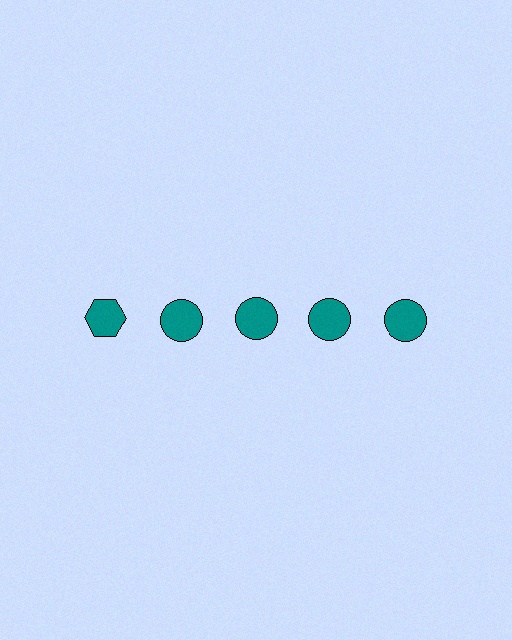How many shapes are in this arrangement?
There are 5 shapes arranged in a grid pattern.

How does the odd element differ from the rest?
It has a different shape: hexagon instead of circle.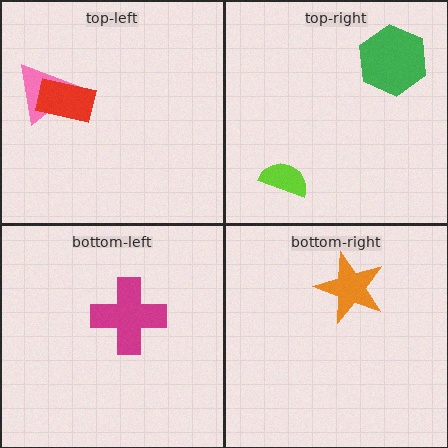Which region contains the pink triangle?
The top-left region.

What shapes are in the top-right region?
The green hexagon, the lime semicircle.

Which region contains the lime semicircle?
The top-right region.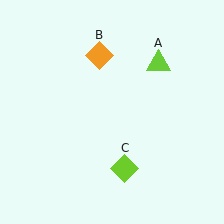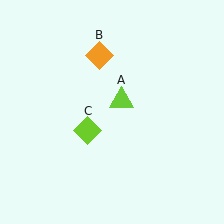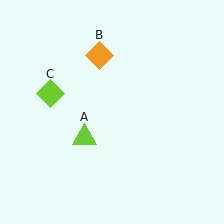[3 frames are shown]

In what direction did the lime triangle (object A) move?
The lime triangle (object A) moved down and to the left.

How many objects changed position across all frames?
2 objects changed position: lime triangle (object A), lime diamond (object C).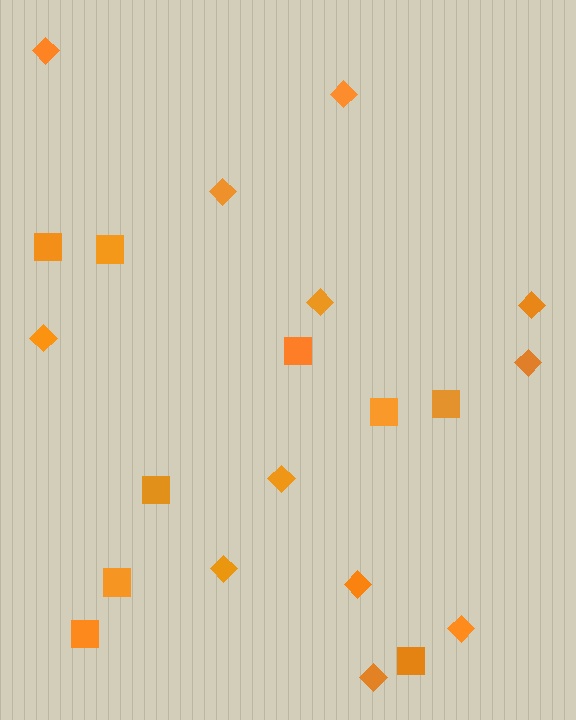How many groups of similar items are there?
There are 2 groups: one group of diamonds (12) and one group of squares (9).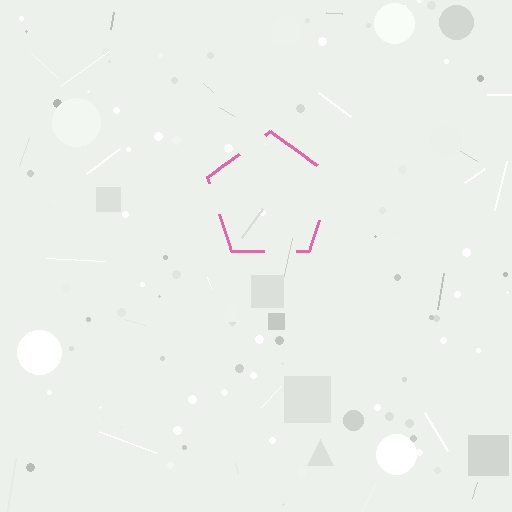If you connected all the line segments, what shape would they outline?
They would outline a pentagon.